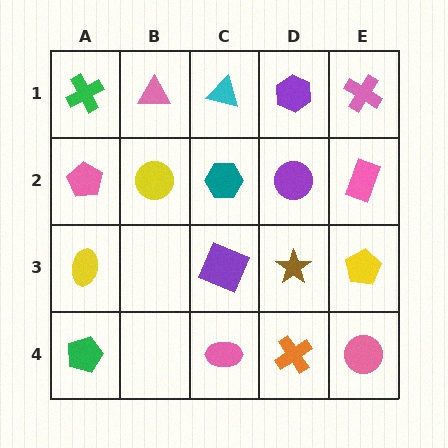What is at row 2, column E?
A pink rectangle.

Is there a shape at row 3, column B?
No, that cell is empty.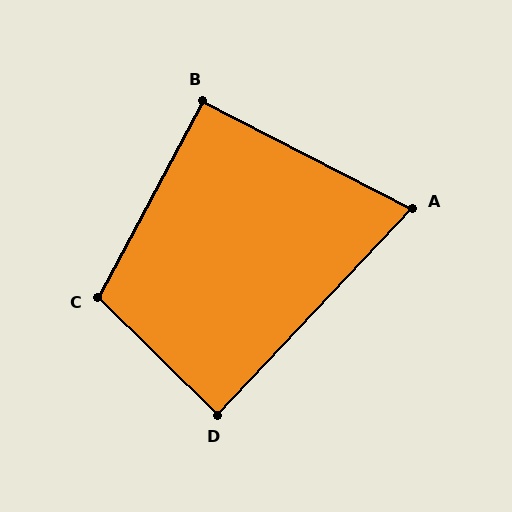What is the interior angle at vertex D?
Approximately 89 degrees (approximately right).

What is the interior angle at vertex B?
Approximately 91 degrees (approximately right).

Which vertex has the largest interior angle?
C, at approximately 106 degrees.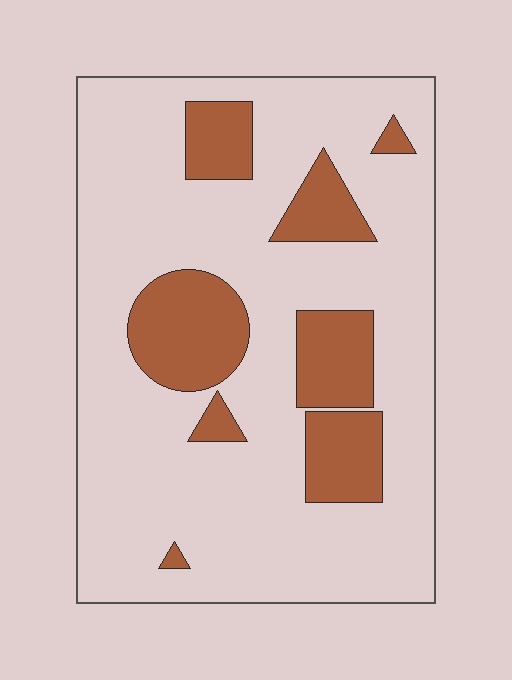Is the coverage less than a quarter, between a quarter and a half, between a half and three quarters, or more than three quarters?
Less than a quarter.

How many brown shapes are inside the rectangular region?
8.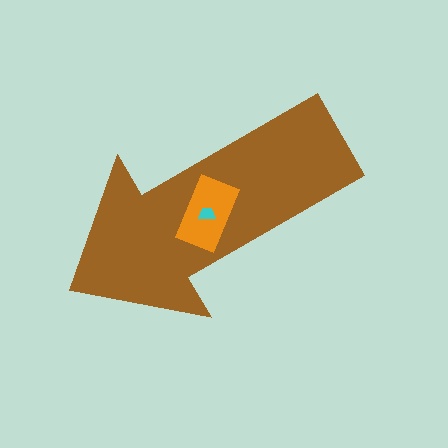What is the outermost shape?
The brown arrow.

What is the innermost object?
The cyan trapezoid.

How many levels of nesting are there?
3.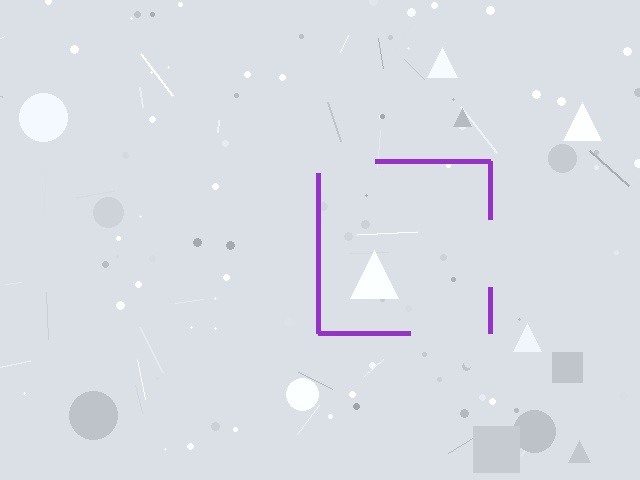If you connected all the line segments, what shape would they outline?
They would outline a square.